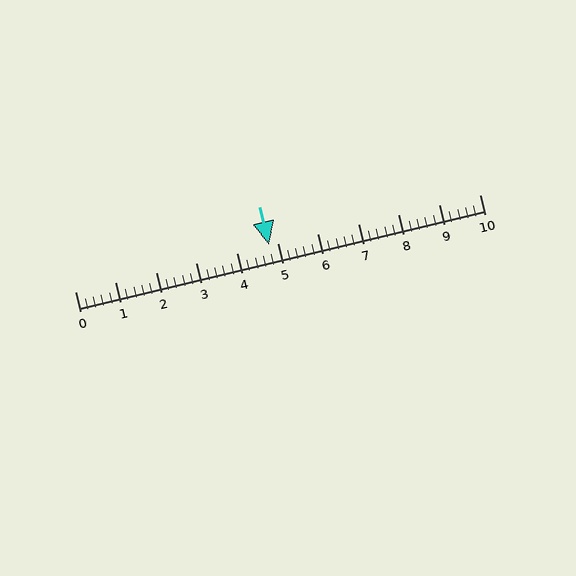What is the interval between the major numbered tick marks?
The major tick marks are spaced 1 units apart.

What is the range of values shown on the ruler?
The ruler shows values from 0 to 10.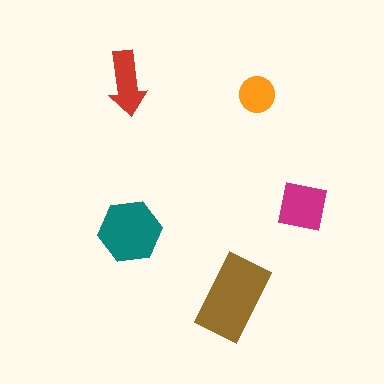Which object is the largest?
The brown rectangle.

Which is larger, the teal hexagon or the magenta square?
The teal hexagon.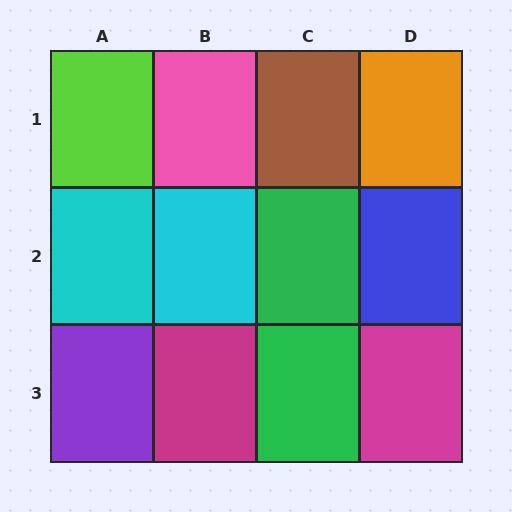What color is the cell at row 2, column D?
Blue.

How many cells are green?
2 cells are green.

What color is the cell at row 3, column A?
Purple.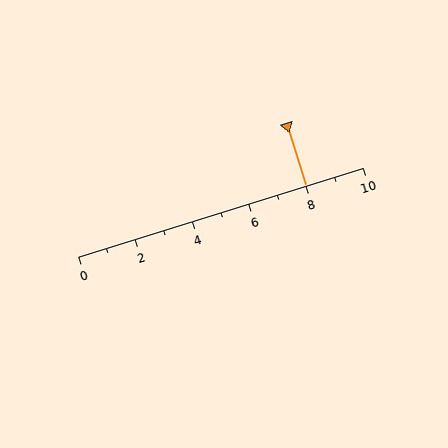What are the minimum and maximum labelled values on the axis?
The axis runs from 0 to 10.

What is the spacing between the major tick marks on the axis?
The major ticks are spaced 2 apart.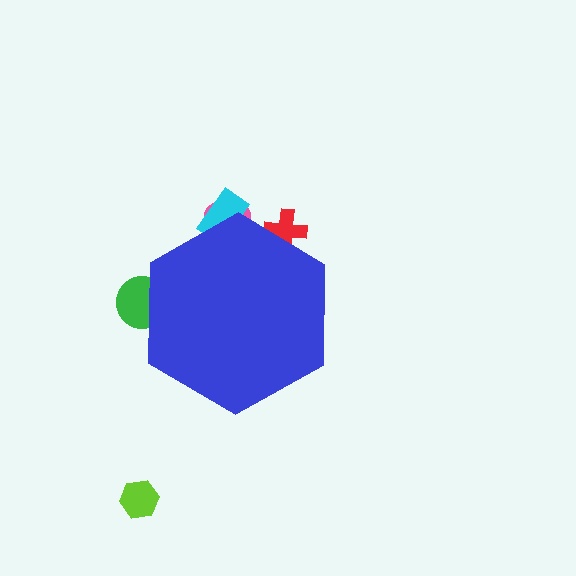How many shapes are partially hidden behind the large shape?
4 shapes are partially hidden.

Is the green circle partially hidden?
Yes, the green circle is partially hidden behind the blue hexagon.